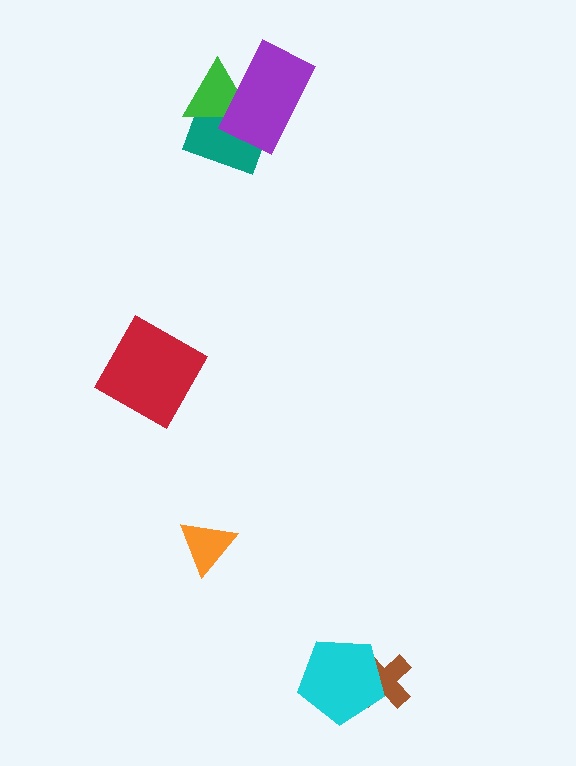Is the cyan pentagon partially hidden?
No, no other shape covers it.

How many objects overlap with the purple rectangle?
2 objects overlap with the purple rectangle.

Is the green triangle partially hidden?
Yes, it is partially covered by another shape.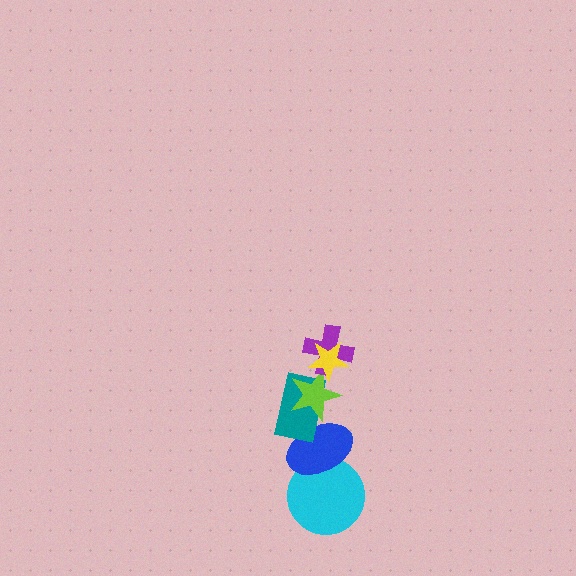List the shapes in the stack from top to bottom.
From top to bottom: the yellow star, the purple cross, the lime star, the teal rectangle, the blue ellipse, the cyan circle.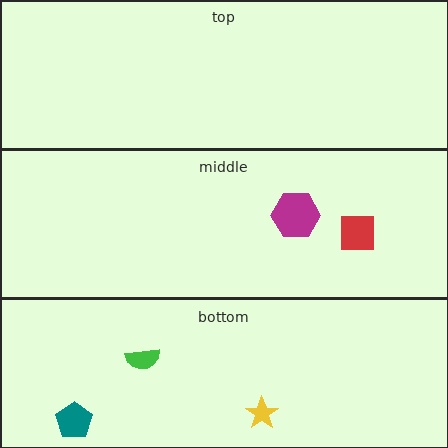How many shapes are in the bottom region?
3.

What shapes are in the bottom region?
The yellow star, the green semicircle, the teal pentagon.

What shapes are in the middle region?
The magenta hexagon, the red square.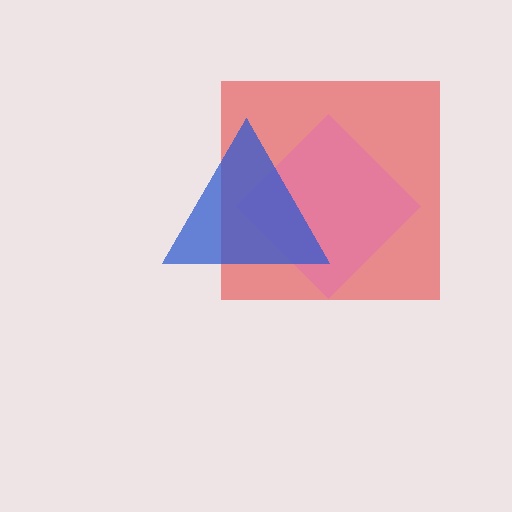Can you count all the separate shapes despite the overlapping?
Yes, there are 3 separate shapes.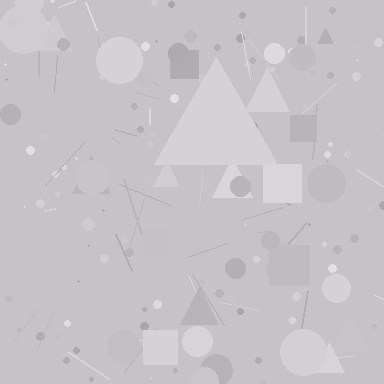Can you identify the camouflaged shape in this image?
The camouflaged shape is a triangle.